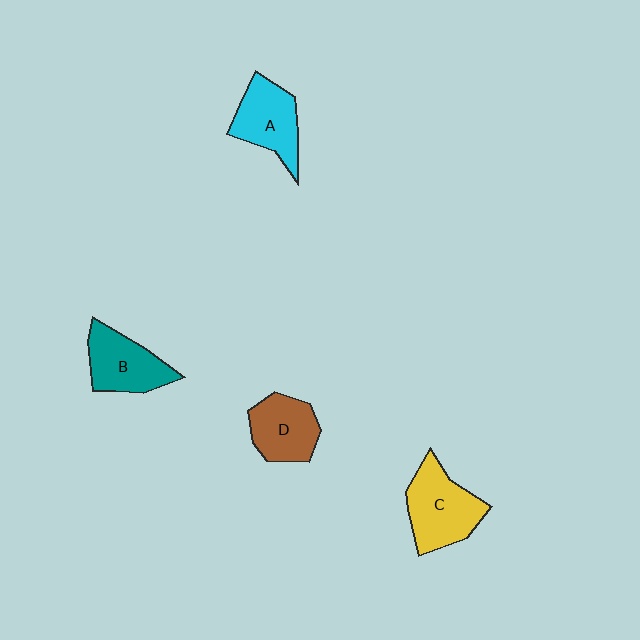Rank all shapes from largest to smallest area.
From largest to smallest: C (yellow), A (cyan), B (teal), D (brown).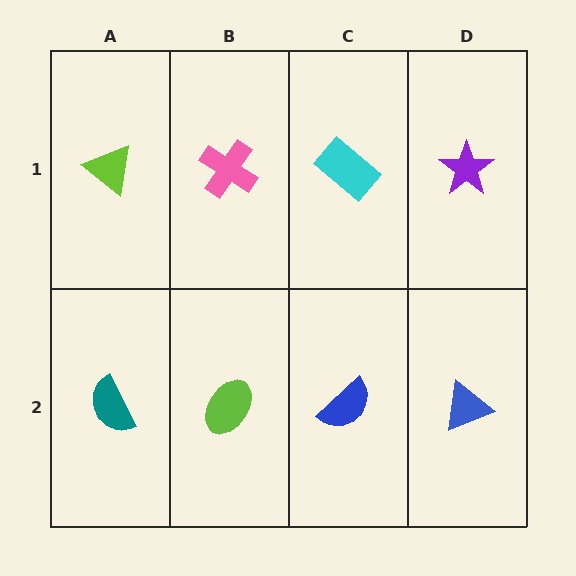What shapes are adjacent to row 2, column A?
A lime triangle (row 1, column A), a lime ellipse (row 2, column B).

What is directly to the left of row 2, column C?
A lime ellipse.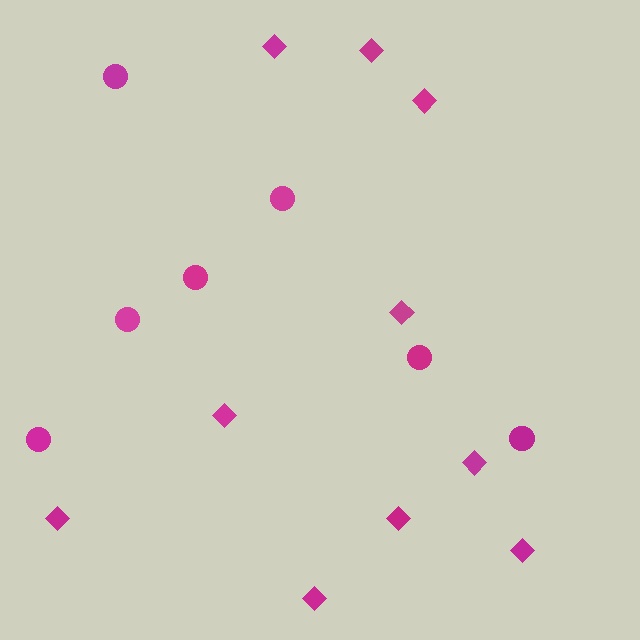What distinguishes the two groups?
There are 2 groups: one group of diamonds (10) and one group of circles (7).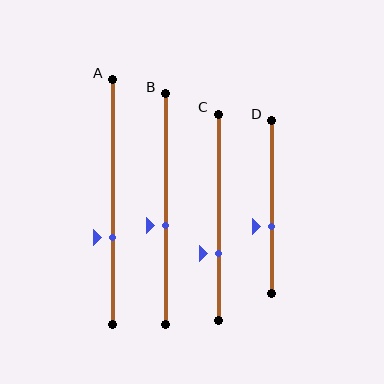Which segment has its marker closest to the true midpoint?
Segment B has its marker closest to the true midpoint.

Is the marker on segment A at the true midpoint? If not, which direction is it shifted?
No, the marker on segment A is shifted downward by about 15% of the segment length.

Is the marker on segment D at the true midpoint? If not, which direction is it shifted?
No, the marker on segment D is shifted downward by about 11% of the segment length.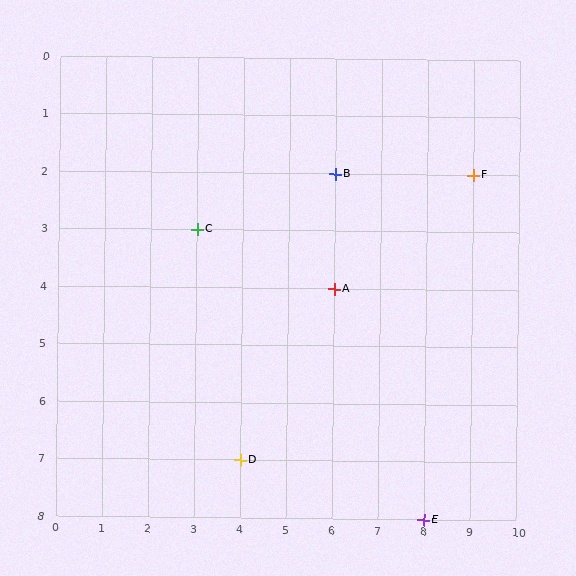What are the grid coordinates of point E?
Point E is at grid coordinates (8, 8).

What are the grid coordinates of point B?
Point B is at grid coordinates (6, 2).